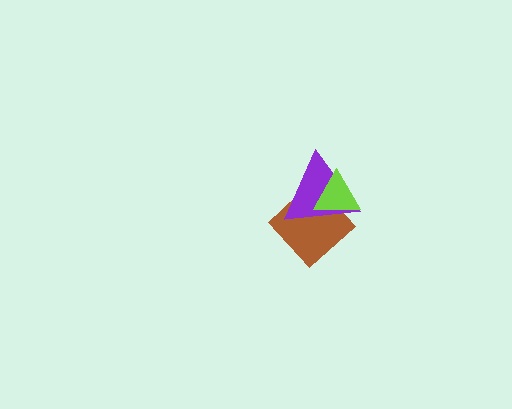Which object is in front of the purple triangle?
The lime triangle is in front of the purple triangle.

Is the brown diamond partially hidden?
Yes, it is partially covered by another shape.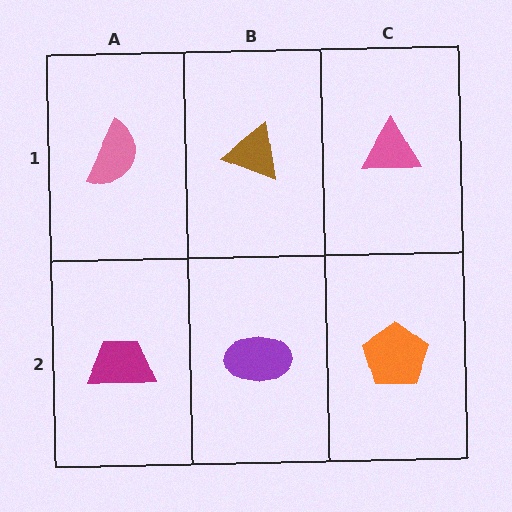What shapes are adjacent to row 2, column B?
A brown triangle (row 1, column B), a magenta trapezoid (row 2, column A), an orange pentagon (row 2, column C).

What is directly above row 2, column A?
A pink semicircle.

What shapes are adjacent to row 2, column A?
A pink semicircle (row 1, column A), a purple ellipse (row 2, column B).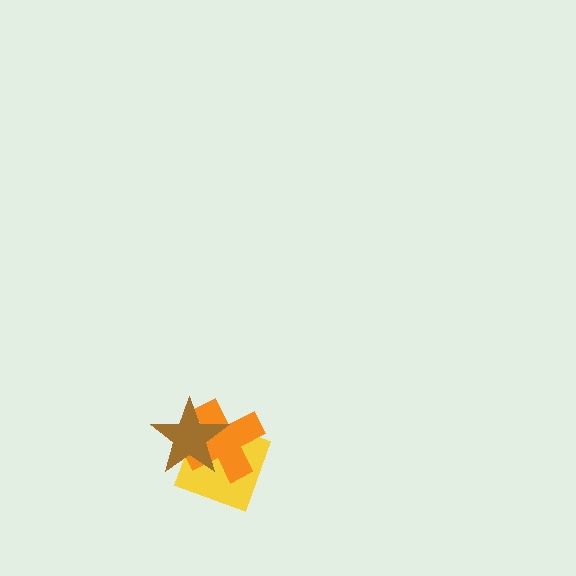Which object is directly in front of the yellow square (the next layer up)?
The orange cross is directly in front of the yellow square.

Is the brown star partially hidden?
No, no other shape covers it.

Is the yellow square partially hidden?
Yes, it is partially covered by another shape.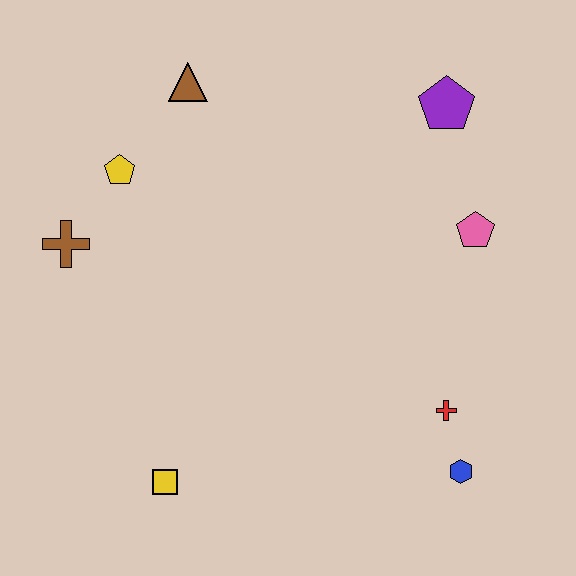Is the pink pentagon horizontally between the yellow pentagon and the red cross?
No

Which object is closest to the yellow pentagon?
The brown cross is closest to the yellow pentagon.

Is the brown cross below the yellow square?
No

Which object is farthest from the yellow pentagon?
The blue hexagon is farthest from the yellow pentagon.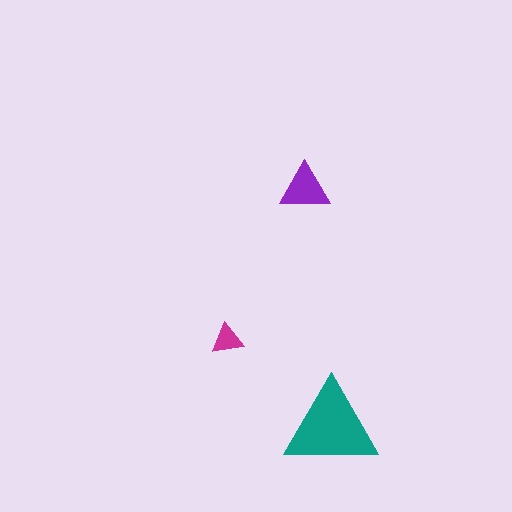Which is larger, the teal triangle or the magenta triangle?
The teal one.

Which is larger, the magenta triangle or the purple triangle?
The purple one.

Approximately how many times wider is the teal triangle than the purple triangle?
About 2 times wider.